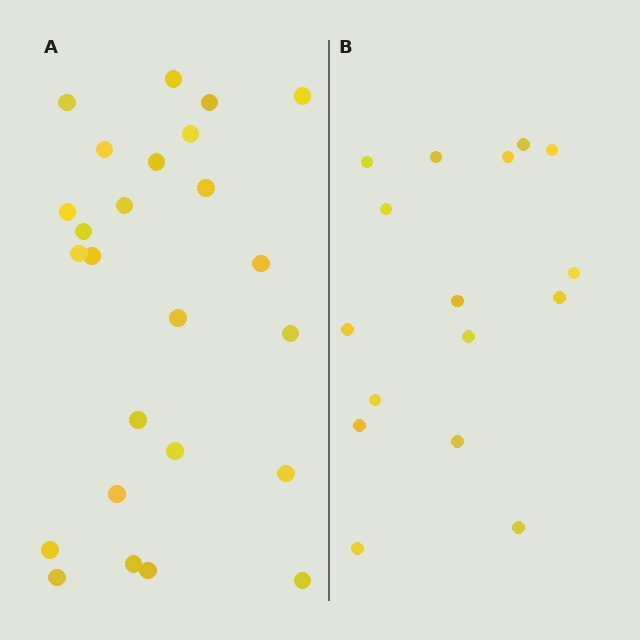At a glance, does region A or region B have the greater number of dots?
Region A (the left region) has more dots.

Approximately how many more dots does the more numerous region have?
Region A has roughly 8 or so more dots than region B.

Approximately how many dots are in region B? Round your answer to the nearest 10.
About 20 dots. (The exact count is 16, which rounds to 20.)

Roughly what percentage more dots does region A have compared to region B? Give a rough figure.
About 55% more.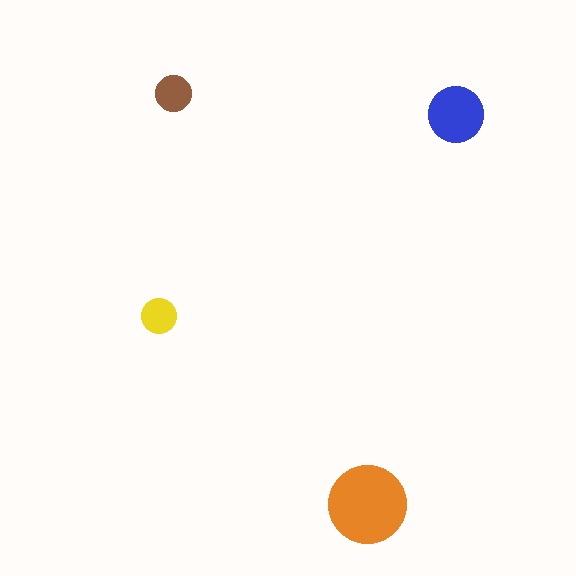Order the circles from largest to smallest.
the orange one, the blue one, the brown one, the yellow one.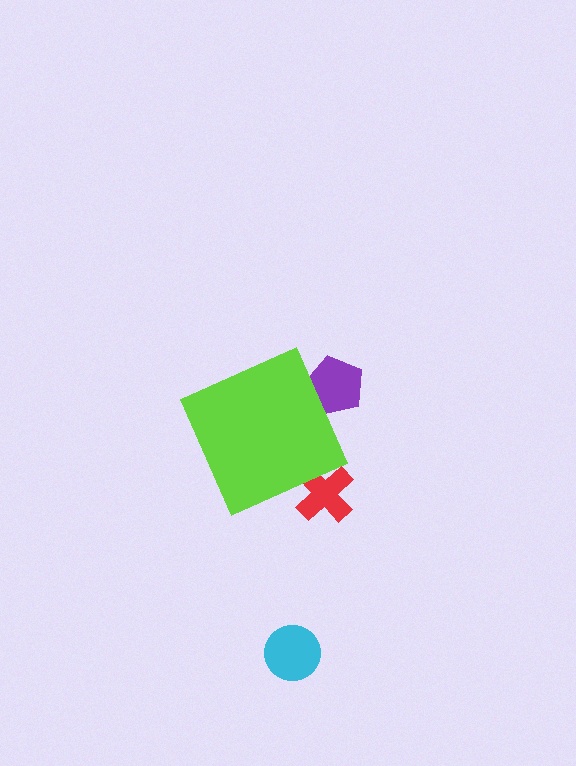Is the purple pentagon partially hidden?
Yes, the purple pentagon is partially hidden behind the lime diamond.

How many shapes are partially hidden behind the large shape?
2 shapes are partially hidden.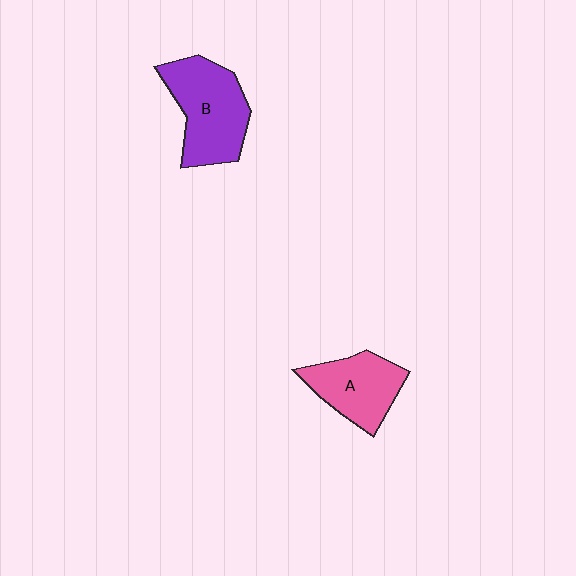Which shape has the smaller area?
Shape A (pink).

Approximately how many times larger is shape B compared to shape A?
Approximately 1.3 times.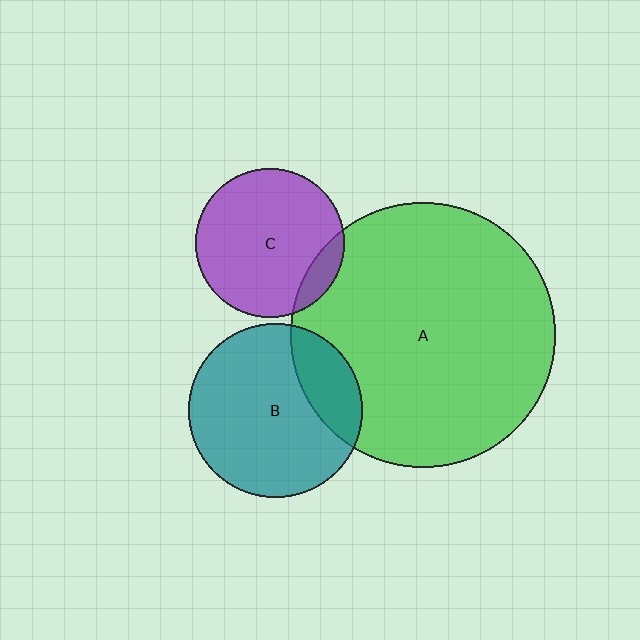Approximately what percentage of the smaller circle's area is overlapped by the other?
Approximately 20%.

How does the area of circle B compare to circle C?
Approximately 1.4 times.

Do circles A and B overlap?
Yes.